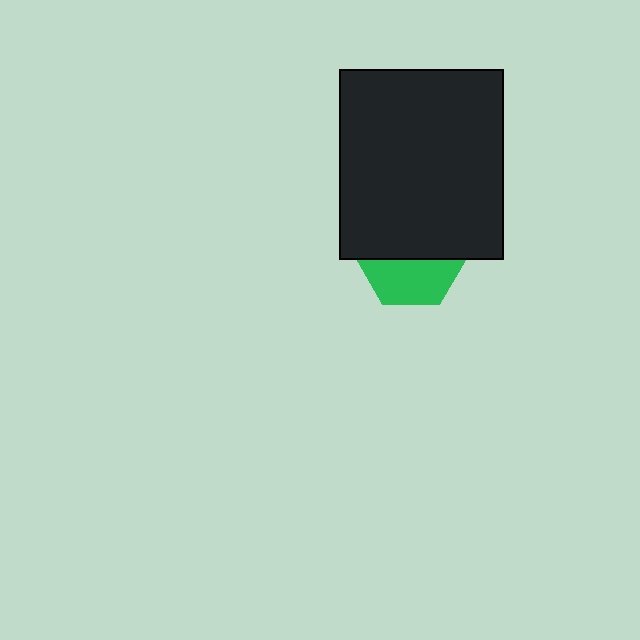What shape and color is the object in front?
The object in front is a black rectangle.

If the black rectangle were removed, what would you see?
You would see the complete green hexagon.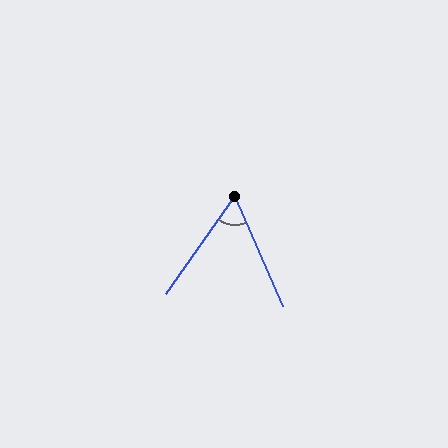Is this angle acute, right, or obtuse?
It is acute.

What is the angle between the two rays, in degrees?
Approximately 58 degrees.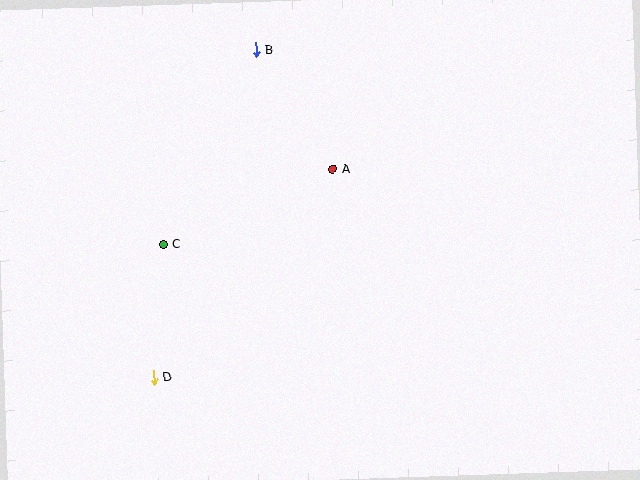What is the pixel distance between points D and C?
The distance between D and C is 133 pixels.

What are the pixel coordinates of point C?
Point C is at (163, 244).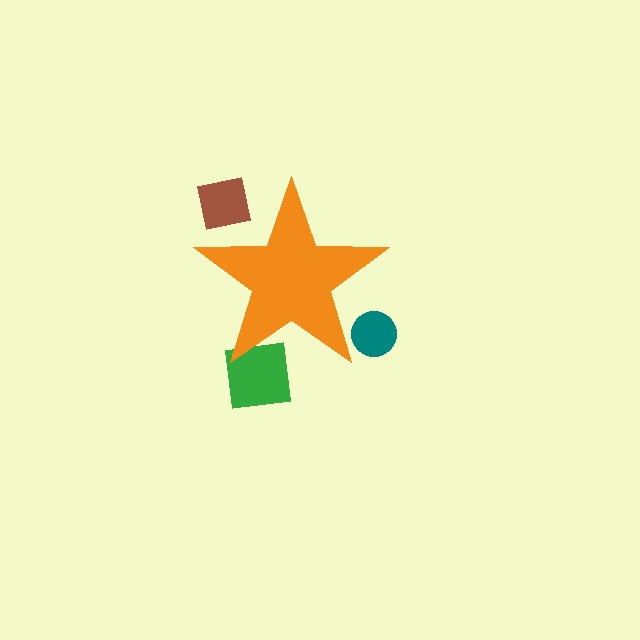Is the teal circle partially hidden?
Yes, the teal circle is partially hidden behind the orange star.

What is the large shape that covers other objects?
An orange star.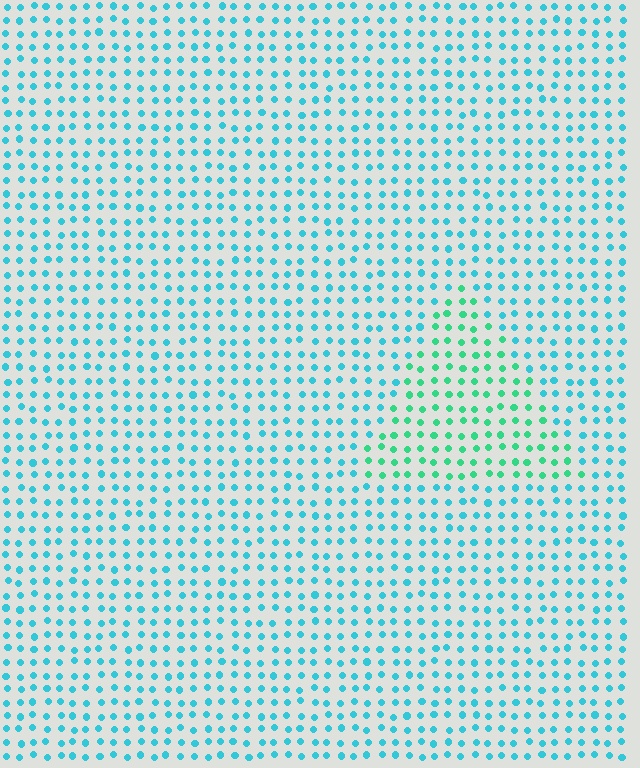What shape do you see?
I see a triangle.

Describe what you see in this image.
The image is filled with small cyan elements in a uniform arrangement. A triangle-shaped region is visible where the elements are tinted to a slightly different hue, forming a subtle color boundary.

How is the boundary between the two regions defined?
The boundary is defined purely by a slight shift in hue (about 36 degrees). Spacing, size, and orientation are identical on both sides.